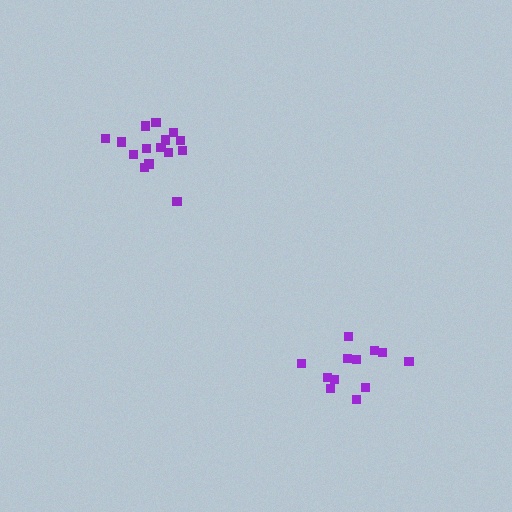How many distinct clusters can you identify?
There are 2 distinct clusters.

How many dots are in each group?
Group 1: 15 dots, Group 2: 12 dots (27 total).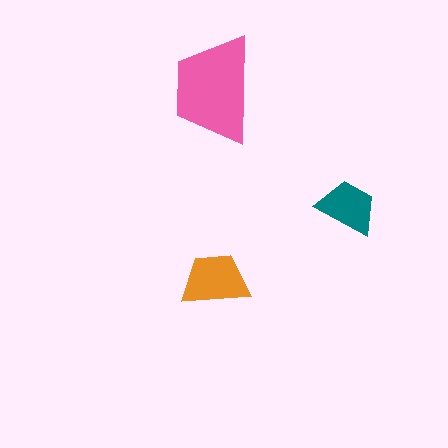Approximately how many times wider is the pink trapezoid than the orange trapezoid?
About 1.5 times wider.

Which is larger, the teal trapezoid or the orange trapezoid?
The orange one.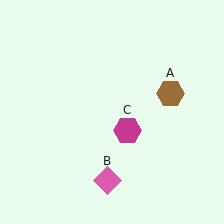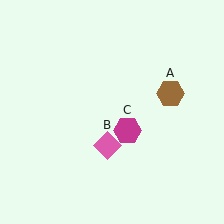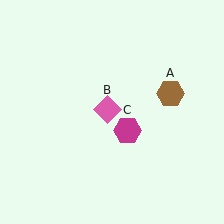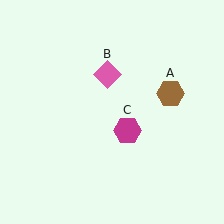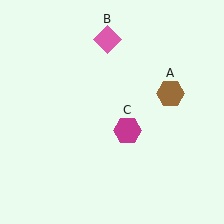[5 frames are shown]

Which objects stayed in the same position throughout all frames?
Brown hexagon (object A) and magenta hexagon (object C) remained stationary.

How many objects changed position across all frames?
1 object changed position: pink diamond (object B).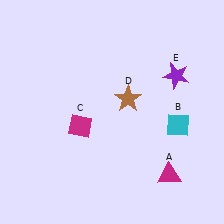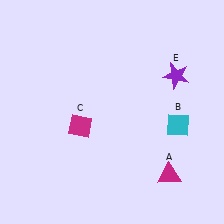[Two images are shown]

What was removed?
The brown star (D) was removed in Image 2.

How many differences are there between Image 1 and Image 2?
There is 1 difference between the two images.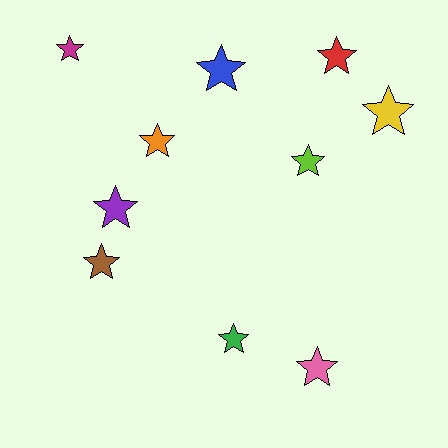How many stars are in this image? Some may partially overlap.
There are 10 stars.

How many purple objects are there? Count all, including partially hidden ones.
There is 1 purple object.